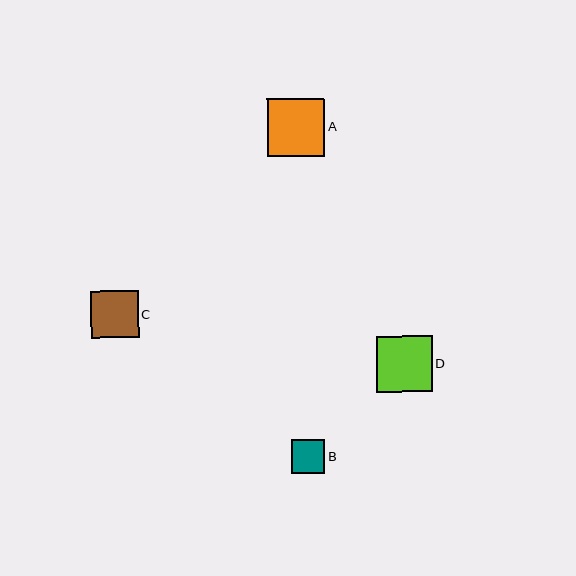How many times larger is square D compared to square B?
Square D is approximately 1.7 times the size of square B.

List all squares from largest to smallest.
From largest to smallest: A, D, C, B.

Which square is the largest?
Square A is the largest with a size of approximately 58 pixels.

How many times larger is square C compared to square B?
Square C is approximately 1.4 times the size of square B.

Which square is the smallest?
Square B is the smallest with a size of approximately 33 pixels.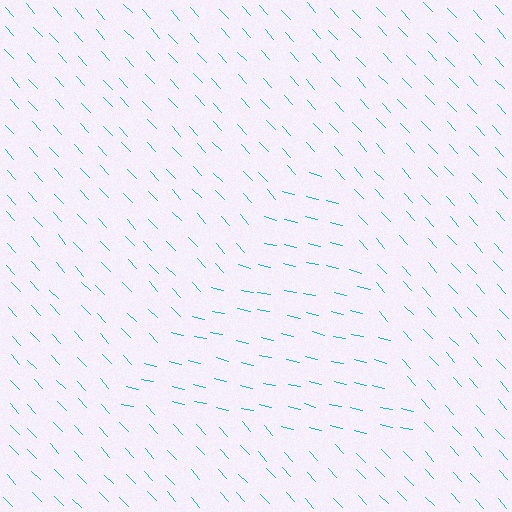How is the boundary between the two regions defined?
The boundary is defined purely by a change in line orientation (approximately 34 degrees difference). All lines are the same color and thickness.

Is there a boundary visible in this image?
Yes, there is a texture boundary formed by a change in line orientation.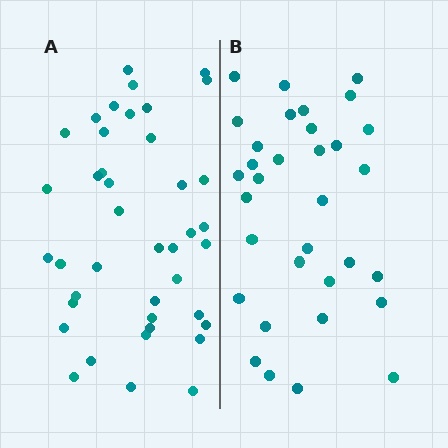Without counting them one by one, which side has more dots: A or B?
Region A (the left region) has more dots.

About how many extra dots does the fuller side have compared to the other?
Region A has roughly 8 or so more dots than region B.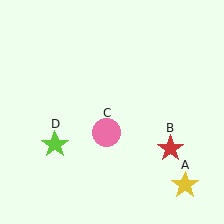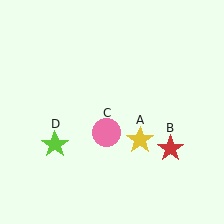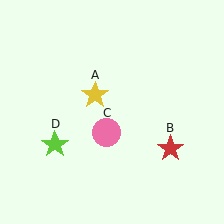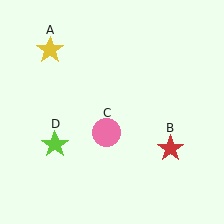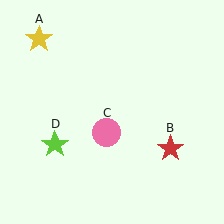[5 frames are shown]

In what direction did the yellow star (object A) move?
The yellow star (object A) moved up and to the left.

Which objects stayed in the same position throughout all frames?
Red star (object B) and pink circle (object C) and lime star (object D) remained stationary.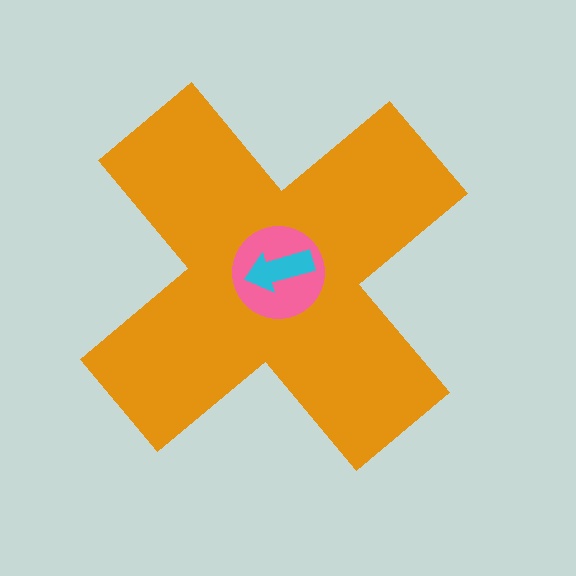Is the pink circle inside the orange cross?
Yes.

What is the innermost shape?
The cyan arrow.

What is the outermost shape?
The orange cross.